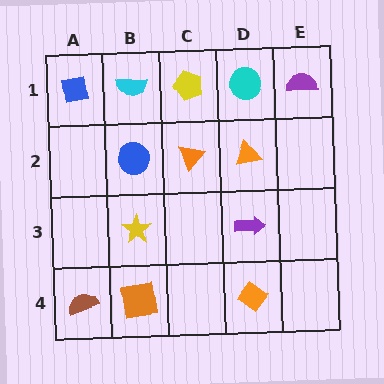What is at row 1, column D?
A cyan circle.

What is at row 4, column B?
An orange square.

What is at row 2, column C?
An orange triangle.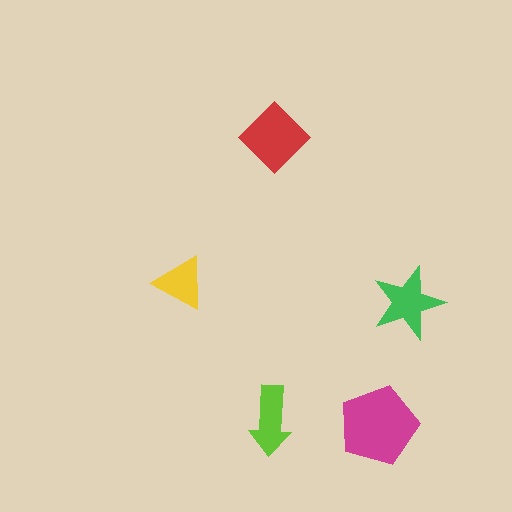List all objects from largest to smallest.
The magenta pentagon, the red diamond, the green star, the lime arrow, the yellow triangle.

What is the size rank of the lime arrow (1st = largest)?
4th.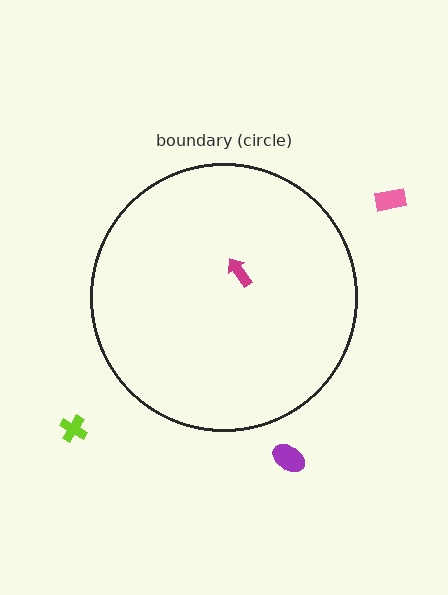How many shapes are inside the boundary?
1 inside, 3 outside.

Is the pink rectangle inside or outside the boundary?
Outside.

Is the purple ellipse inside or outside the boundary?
Outside.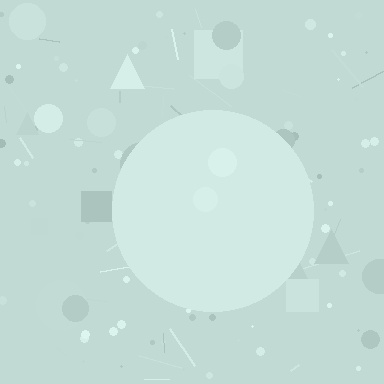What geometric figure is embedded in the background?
A circle is embedded in the background.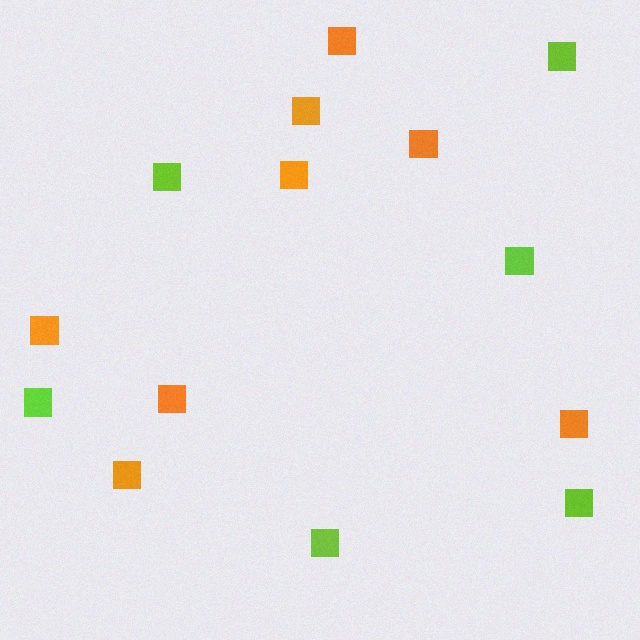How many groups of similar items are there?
There are 2 groups: one group of lime squares (6) and one group of orange squares (8).